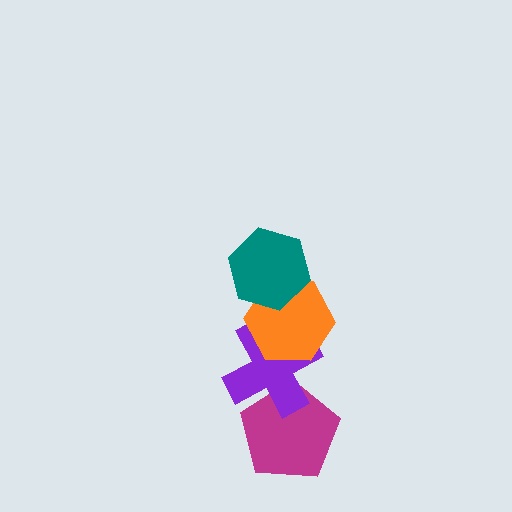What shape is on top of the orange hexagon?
The teal hexagon is on top of the orange hexagon.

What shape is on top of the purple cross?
The orange hexagon is on top of the purple cross.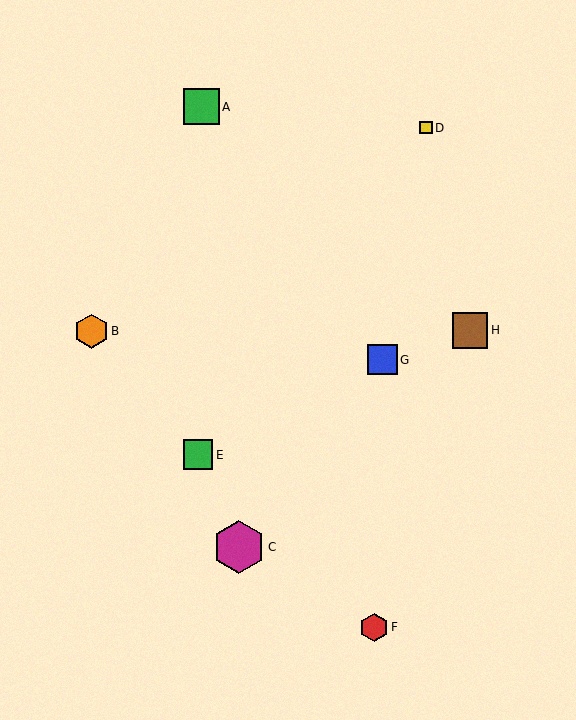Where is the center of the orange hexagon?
The center of the orange hexagon is at (91, 331).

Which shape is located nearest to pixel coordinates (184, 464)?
The green square (labeled E) at (198, 455) is nearest to that location.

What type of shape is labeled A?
Shape A is a green square.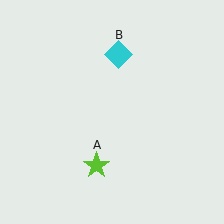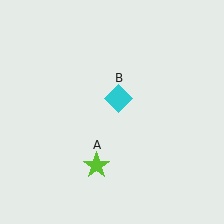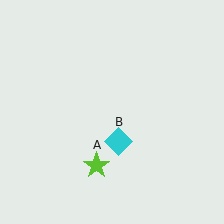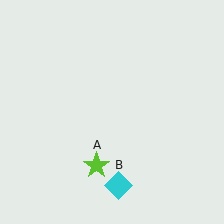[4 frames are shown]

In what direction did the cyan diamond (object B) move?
The cyan diamond (object B) moved down.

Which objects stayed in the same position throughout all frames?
Lime star (object A) remained stationary.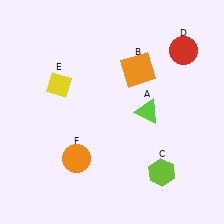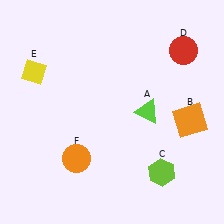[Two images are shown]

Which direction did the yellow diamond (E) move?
The yellow diamond (E) moved left.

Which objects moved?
The objects that moved are: the orange square (B), the yellow diamond (E).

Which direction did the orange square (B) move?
The orange square (B) moved right.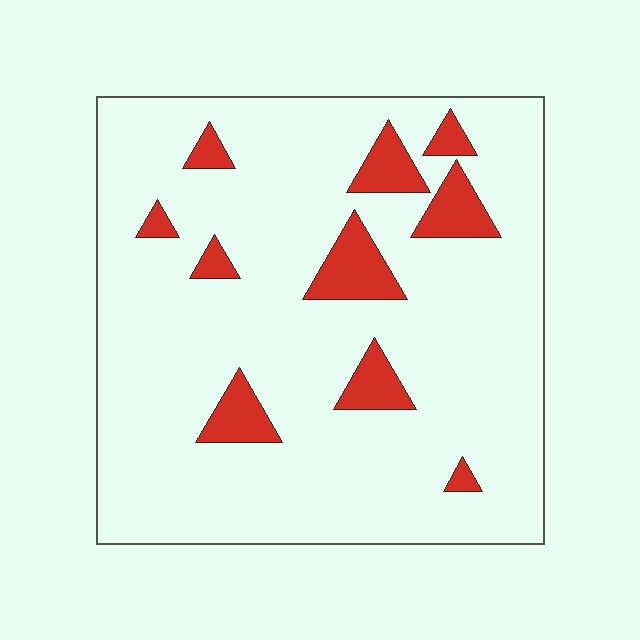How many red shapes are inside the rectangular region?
10.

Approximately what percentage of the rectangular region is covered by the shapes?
Approximately 10%.